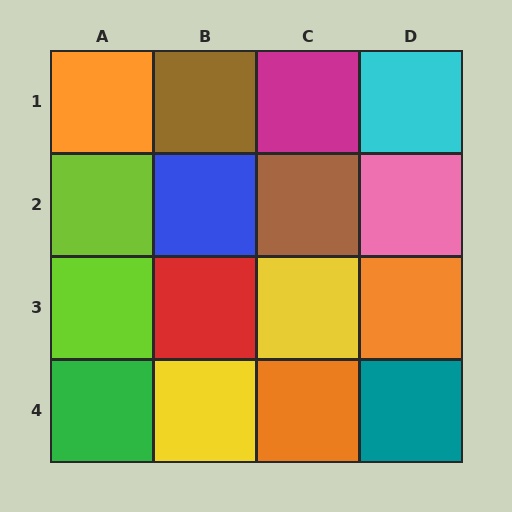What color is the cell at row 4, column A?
Green.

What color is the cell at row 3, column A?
Lime.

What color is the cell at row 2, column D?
Pink.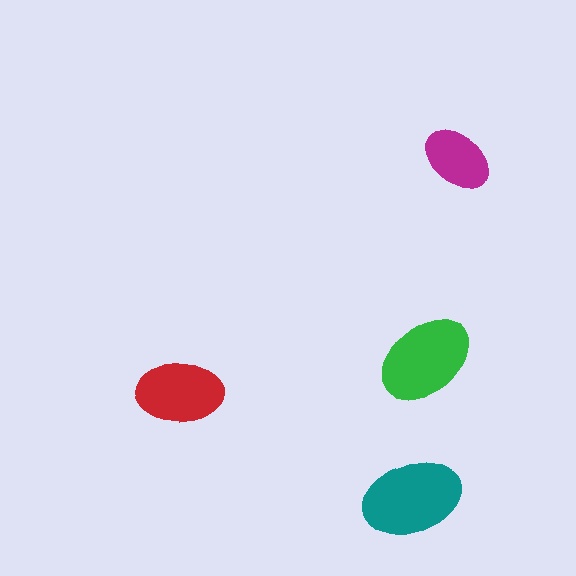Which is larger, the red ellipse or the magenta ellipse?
The red one.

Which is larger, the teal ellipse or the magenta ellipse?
The teal one.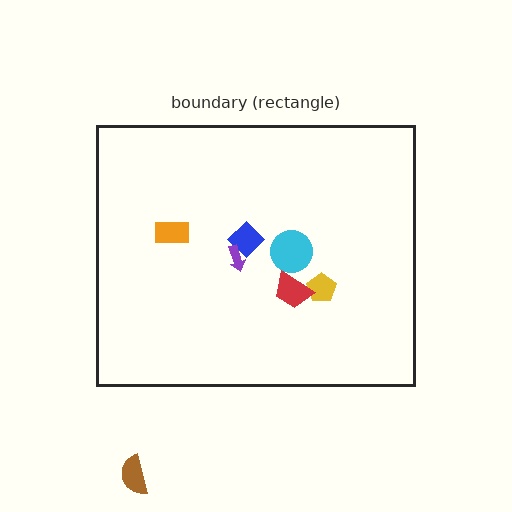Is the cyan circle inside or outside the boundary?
Inside.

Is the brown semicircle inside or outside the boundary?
Outside.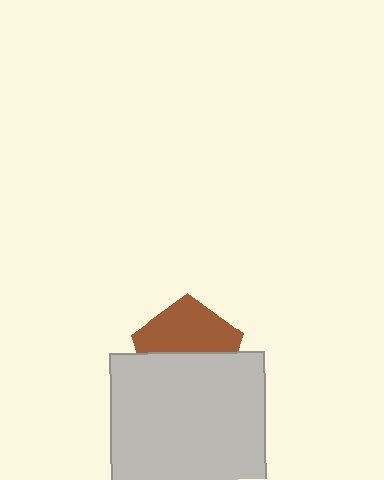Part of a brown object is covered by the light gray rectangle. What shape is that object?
It is a pentagon.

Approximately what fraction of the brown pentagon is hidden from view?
Roughly 51% of the brown pentagon is hidden behind the light gray rectangle.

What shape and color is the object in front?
The object in front is a light gray rectangle.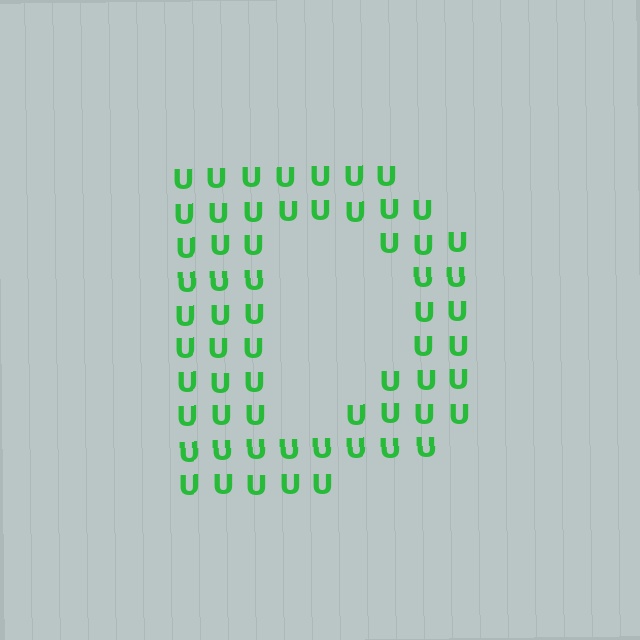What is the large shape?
The large shape is the letter D.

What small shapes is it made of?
It is made of small letter U's.